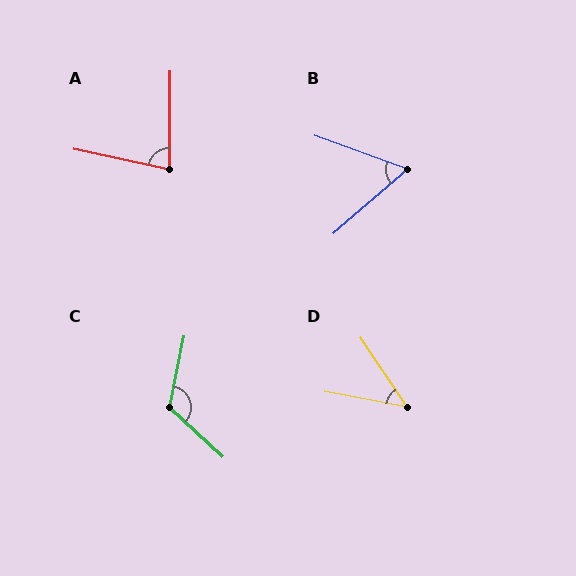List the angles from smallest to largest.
D (46°), B (60°), A (78°), C (121°).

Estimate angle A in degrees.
Approximately 78 degrees.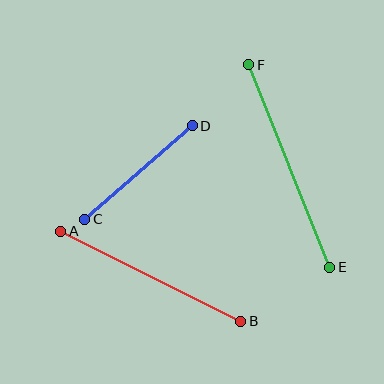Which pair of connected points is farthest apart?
Points E and F are farthest apart.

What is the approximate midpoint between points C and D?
The midpoint is at approximately (139, 173) pixels.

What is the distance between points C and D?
The distance is approximately 142 pixels.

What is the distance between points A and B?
The distance is approximately 201 pixels.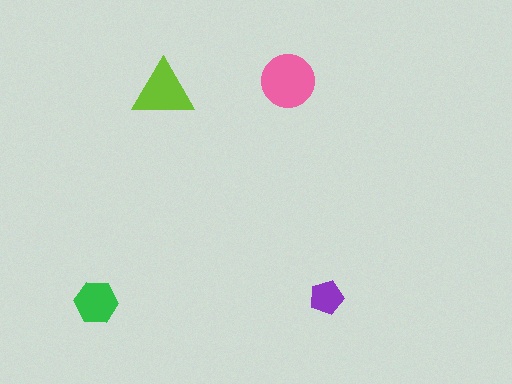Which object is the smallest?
The purple pentagon.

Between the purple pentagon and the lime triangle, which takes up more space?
The lime triangle.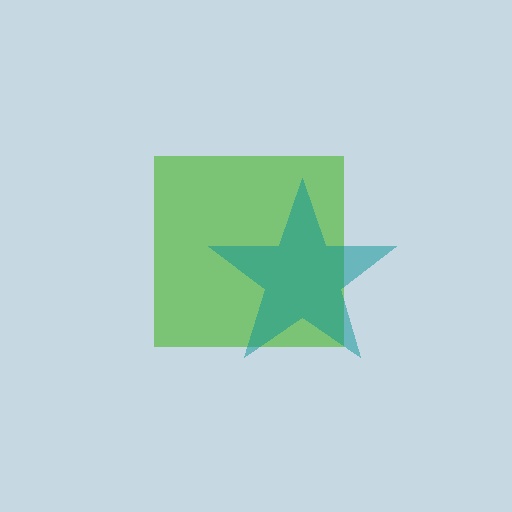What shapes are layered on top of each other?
The layered shapes are: a lime square, a teal star.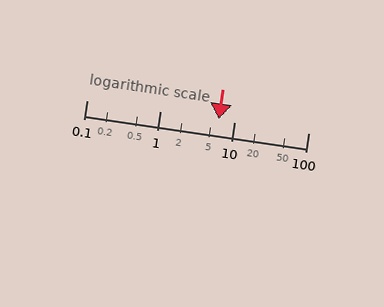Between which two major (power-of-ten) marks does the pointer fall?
The pointer is between 1 and 10.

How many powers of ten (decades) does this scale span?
The scale spans 3 decades, from 0.1 to 100.